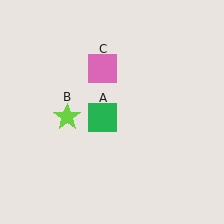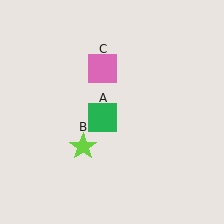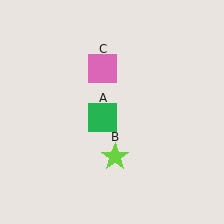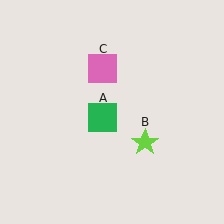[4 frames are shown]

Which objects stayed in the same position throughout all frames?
Green square (object A) and pink square (object C) remained stationary.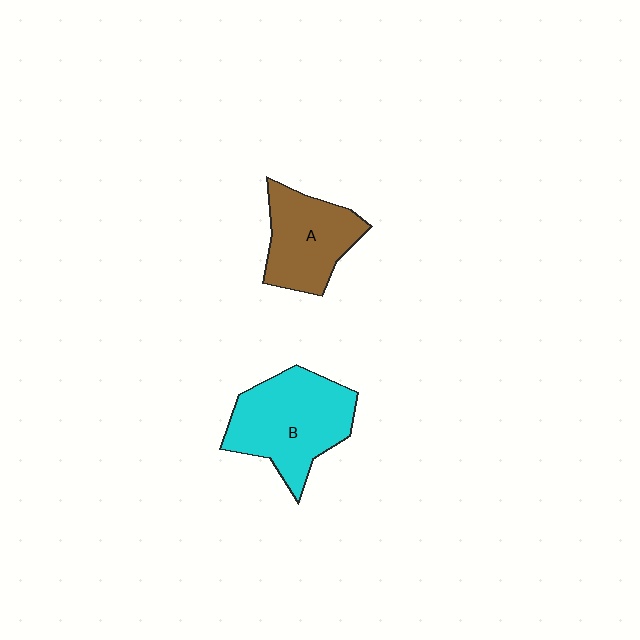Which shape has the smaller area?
Shape A (brown).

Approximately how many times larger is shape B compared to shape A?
Approximately 1.3 times.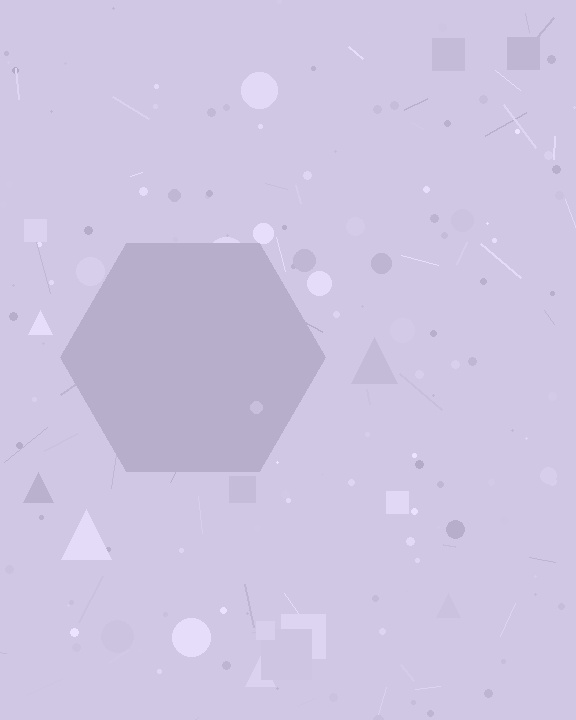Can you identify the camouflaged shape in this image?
The camouflaged shape is a hexagon.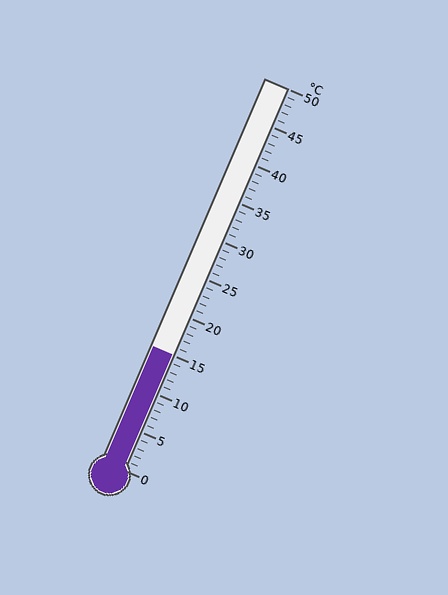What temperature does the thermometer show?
The thermometer shows approximately 15°C.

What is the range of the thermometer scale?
The thermometer scale ranges from 0°C to 50°C.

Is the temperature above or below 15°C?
The temperature is at 15°C.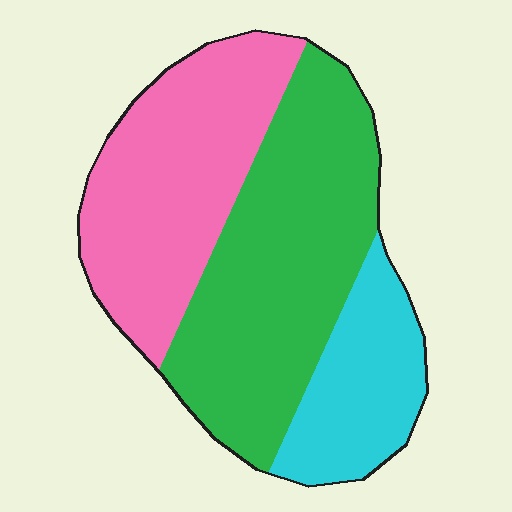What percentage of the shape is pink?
Pink takes up between a quarter and a half of the shape.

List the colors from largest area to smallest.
From largest to smallest: green, pink, cyan.